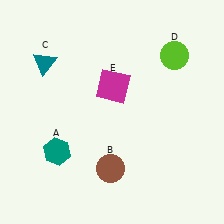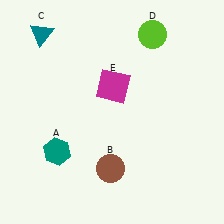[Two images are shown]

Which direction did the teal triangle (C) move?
The teal triangle (C) moved up.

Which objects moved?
The objects that moved are: the teal triangle (C), the lime circle (D).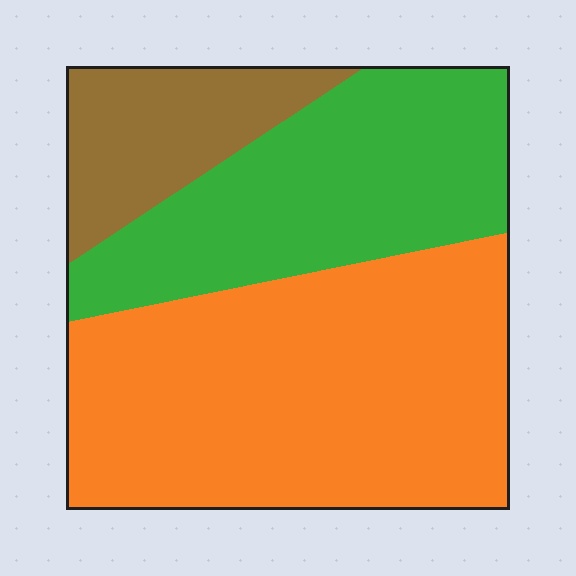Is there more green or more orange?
Orange.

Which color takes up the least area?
Brown, at roughly 15%.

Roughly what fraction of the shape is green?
Green covers 32% of the shape.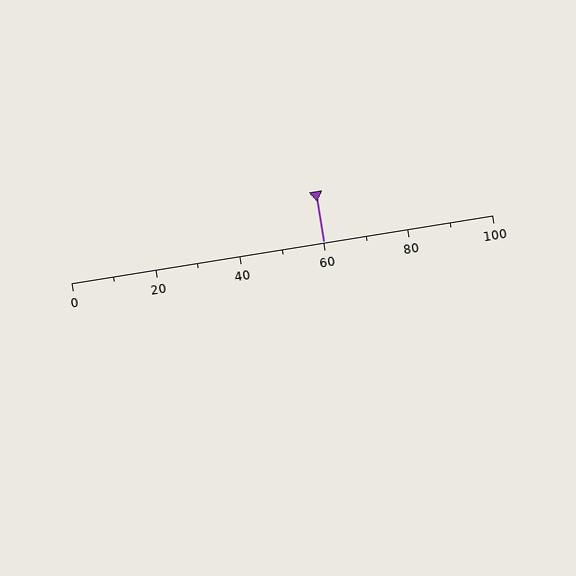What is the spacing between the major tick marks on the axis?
The major ticks are spaced 20 apart.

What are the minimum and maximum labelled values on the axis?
The axis runs from 0 to 100.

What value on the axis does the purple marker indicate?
The marker indicates approximately 60.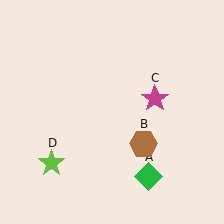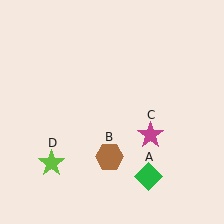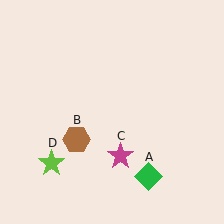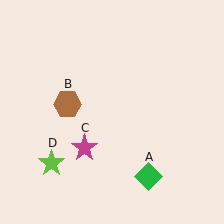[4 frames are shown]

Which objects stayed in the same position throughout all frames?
Green diamond (object A) and lime star (object D) remained stationary.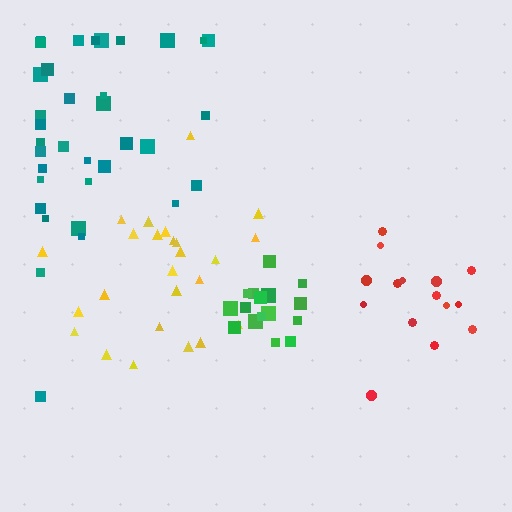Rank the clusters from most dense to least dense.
green, red, teal, yellow.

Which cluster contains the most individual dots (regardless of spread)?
Teal (35).